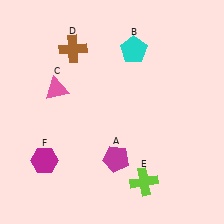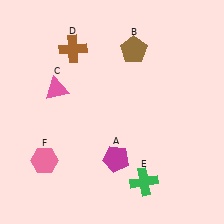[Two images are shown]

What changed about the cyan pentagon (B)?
In Image 1, B is cyan. In Image 2, it changed to brown.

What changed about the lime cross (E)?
In Image 1, E is lime. In Image 2, it changed to green.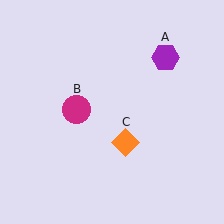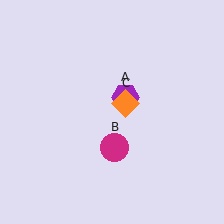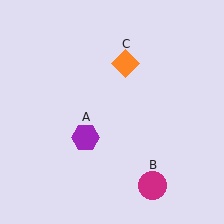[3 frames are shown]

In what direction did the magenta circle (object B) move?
The magenta circle (object B) moved down and to the right.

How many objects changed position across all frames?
3 objects changed position: purple hexagon (object A), magenta circle (object B), orange diamond (object C).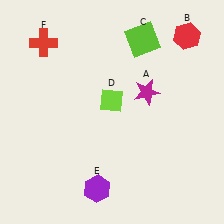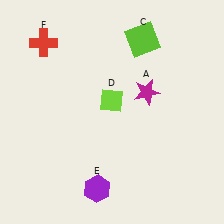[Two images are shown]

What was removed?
The red hexagon (B) was removed in Image 2.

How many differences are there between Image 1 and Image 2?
There is 1 difference between the two images.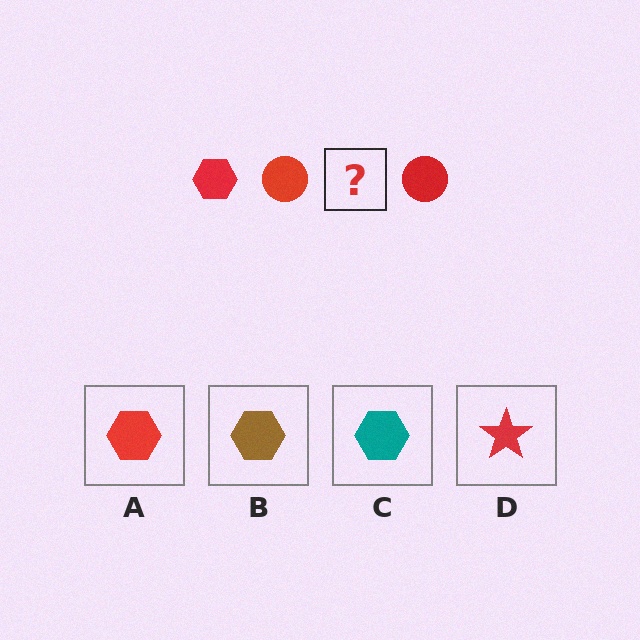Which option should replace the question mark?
Option A.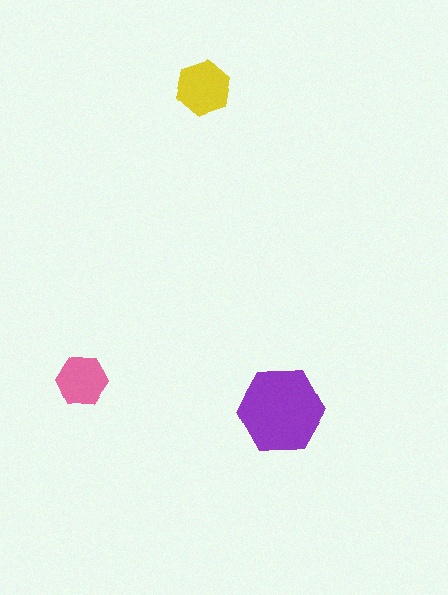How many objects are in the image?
There are 3 objects in the image.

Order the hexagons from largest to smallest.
the purple one, the yellow one, the pink one.